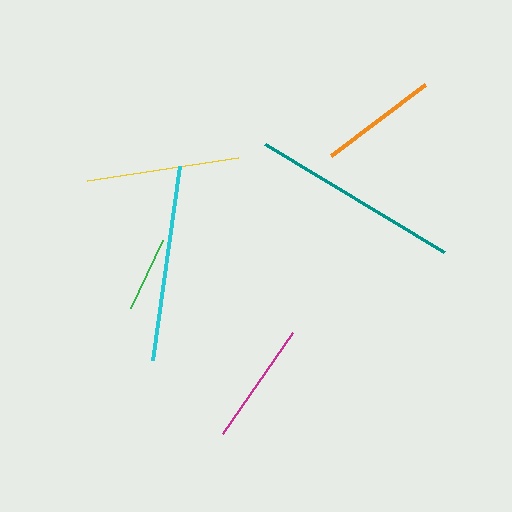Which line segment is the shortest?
The green line is the shortest at approximately 75 pixels.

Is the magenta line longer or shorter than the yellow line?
The yellow line is longer than the magenta line.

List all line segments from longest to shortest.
From longest to shortest: teal, cyan, yellow, magenta, orange, green.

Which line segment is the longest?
The teal line is the longest at approximately 208 pixels.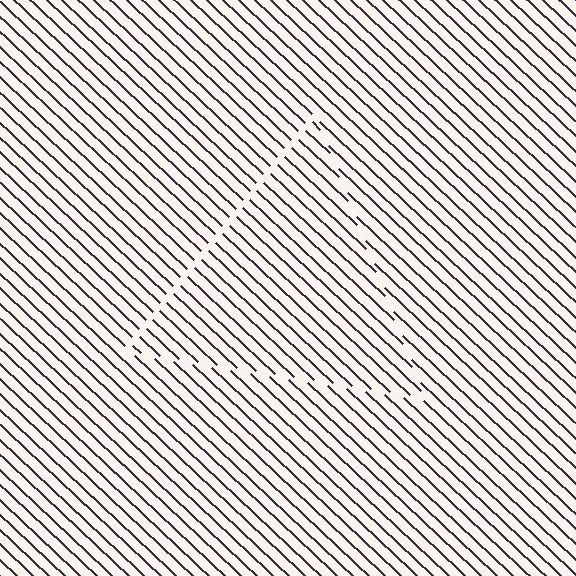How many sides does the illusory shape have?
3 sides — the line-ends trace a triangle.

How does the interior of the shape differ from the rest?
The interior of the shape contains the same grating, shifted by half a period — the contour is defined by the phase discontinuity where line-ends from the inner and outer gratings abut.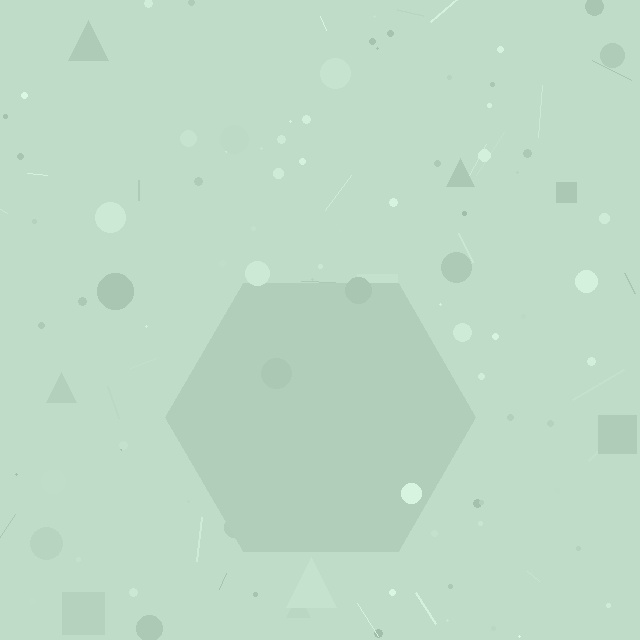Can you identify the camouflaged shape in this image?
The camouflaged shape is a hexagon.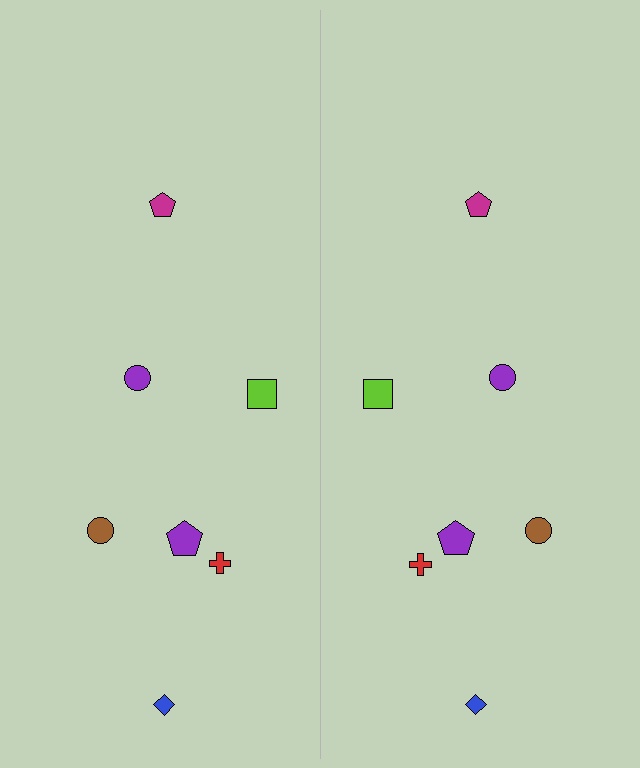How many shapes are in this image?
There are 14 shapes in this image.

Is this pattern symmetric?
Yes, this pattern has bilateral (reflection) symmetry.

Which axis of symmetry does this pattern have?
The pattern has a vertical axis of symmetry running through the center of the image.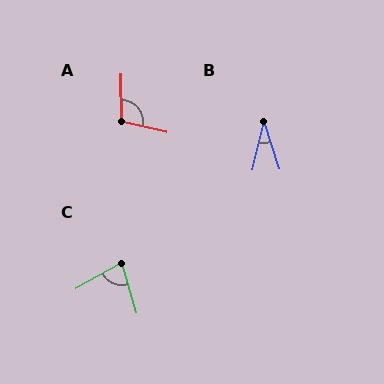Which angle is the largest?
A, at approximately 104 degrees.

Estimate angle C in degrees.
Approximately 77 degrees.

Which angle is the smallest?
B, at approximately 31 degrees.